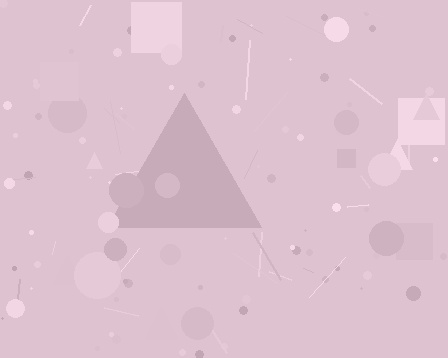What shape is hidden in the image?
A triangle is hidden in the image.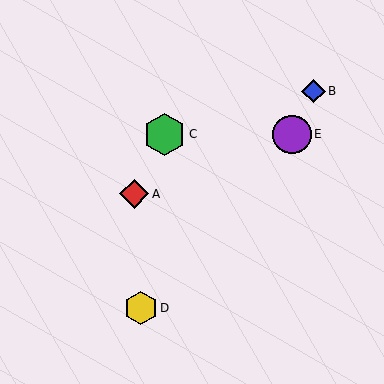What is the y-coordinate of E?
Object E is at y≈134.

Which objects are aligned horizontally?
Objects C, E are aligned horizontally.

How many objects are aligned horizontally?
2 objects (C, E) are aligned horizontally.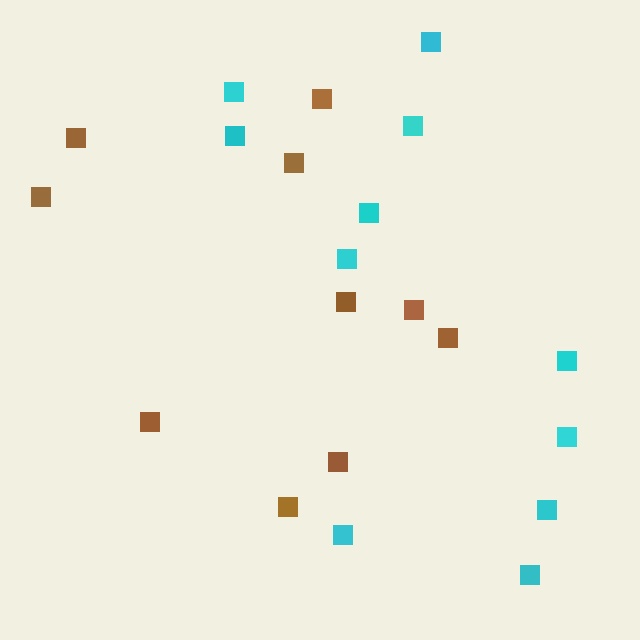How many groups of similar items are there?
There are 2 groups: one group of brown squares (10) and one group of cyan squares (11).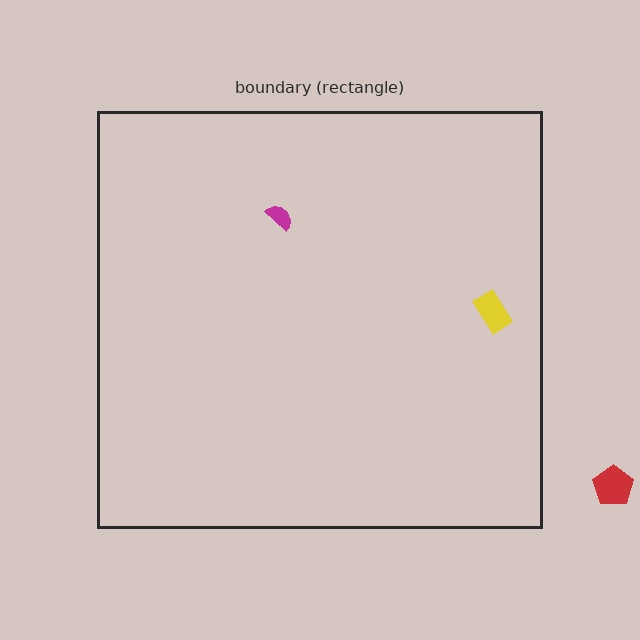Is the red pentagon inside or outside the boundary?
Outside.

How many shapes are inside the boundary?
2 inside, 1 outside.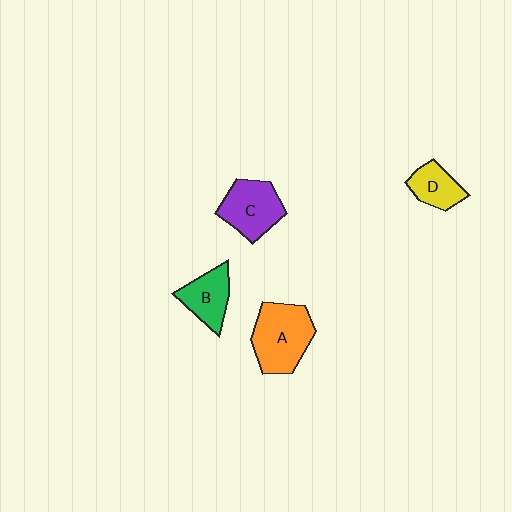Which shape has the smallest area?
Shape D (yellow).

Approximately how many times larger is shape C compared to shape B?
Approximately 1.3 times.